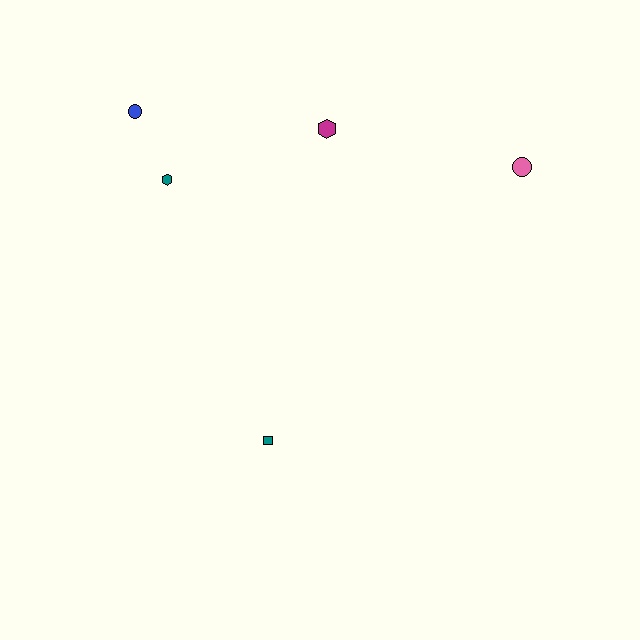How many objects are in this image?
There are 5 objects.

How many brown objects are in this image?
There are no brown objects.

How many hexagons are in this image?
There are 2 hexagons.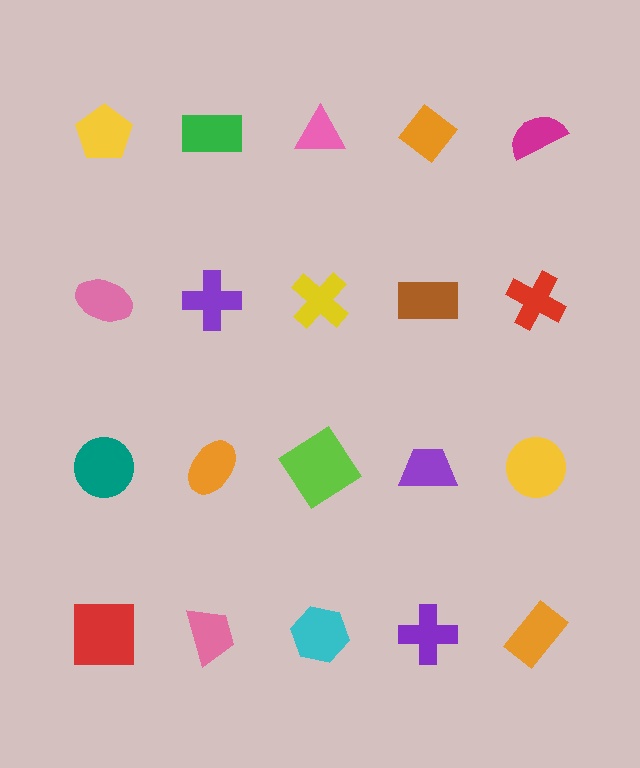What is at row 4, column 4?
A purple cross.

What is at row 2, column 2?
A purple cross.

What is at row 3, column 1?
A teal circle.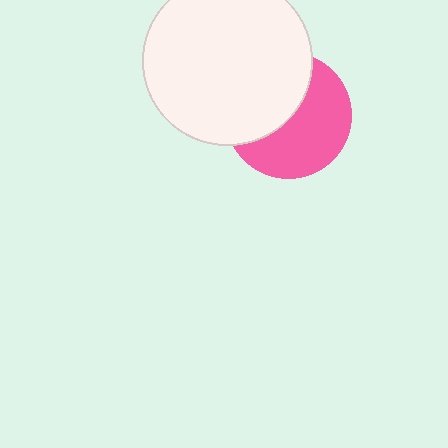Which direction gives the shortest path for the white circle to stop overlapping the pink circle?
Moving toward the upper-left gives the shortest separation.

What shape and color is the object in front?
The object in front is a white circle.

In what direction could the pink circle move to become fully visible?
The pink circle could move toward the lower-right. That would shift it out from behind the white circle entirely.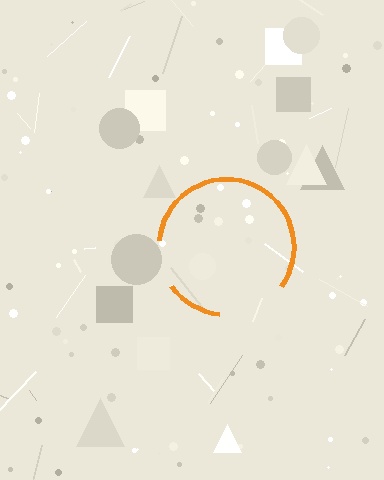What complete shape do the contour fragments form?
The contour fragments form a circle.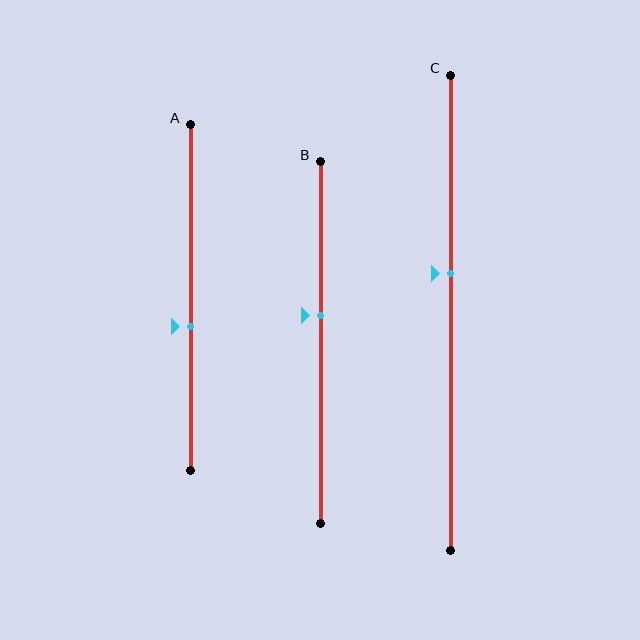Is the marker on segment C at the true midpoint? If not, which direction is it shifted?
No, the marker on segment C is shifted upward by about 8% of the segment length.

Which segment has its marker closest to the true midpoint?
Segment B has its marker closest to the true midpoint.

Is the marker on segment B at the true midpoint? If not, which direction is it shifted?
No, the marker on segment B is shifted upward by about 7% of the segment length.